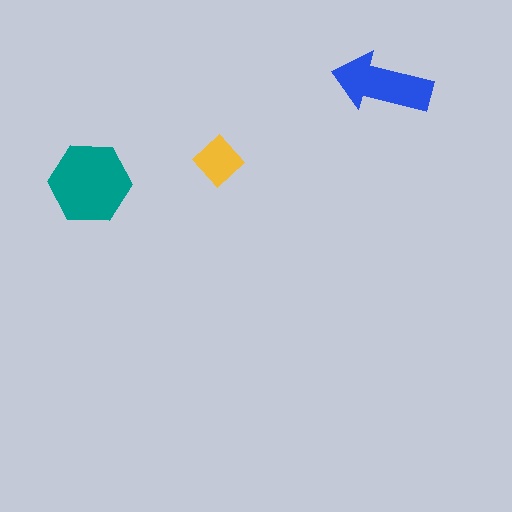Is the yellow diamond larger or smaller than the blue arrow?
Smaller.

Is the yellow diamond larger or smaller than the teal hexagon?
Smaller.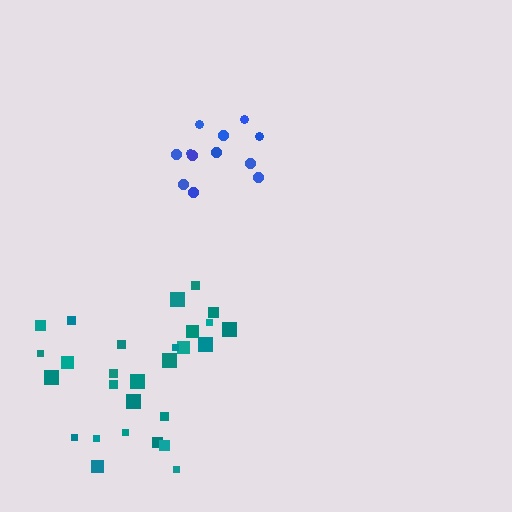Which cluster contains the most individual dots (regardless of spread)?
Teal (28).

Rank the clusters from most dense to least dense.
blue, teal.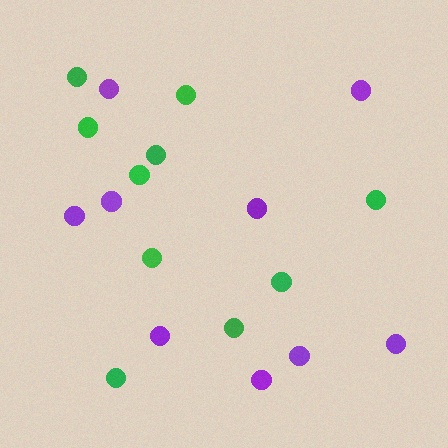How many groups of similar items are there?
There are 2 groups: one group of purple circles (9) and one group of green circles (10).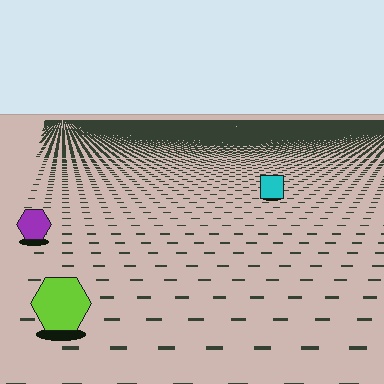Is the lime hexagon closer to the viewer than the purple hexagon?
Yes. The lime hexagon is closer — you can tell from the texture gradient: the ground texture is coarser near it.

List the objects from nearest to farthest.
From nearest to farthest: the lime hexagon, the purple hexagon, the cyan square.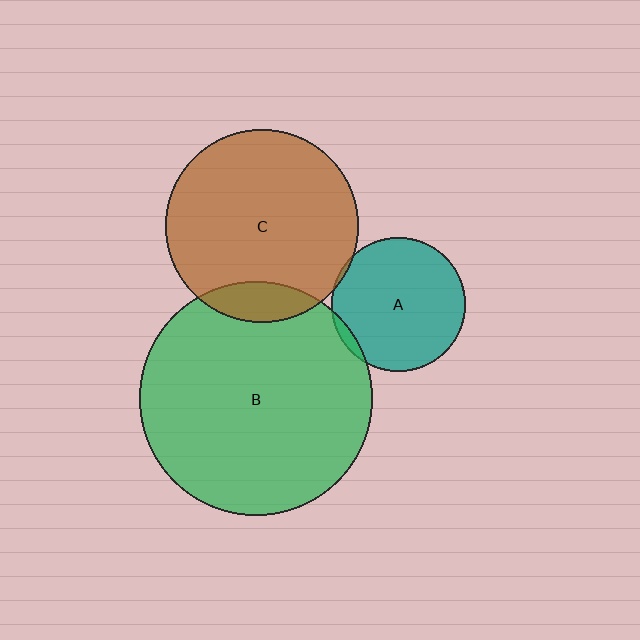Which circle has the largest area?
Circle B (green).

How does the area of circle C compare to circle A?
Approximately 2.1 times.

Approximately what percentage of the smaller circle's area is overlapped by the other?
Approximately 5%.